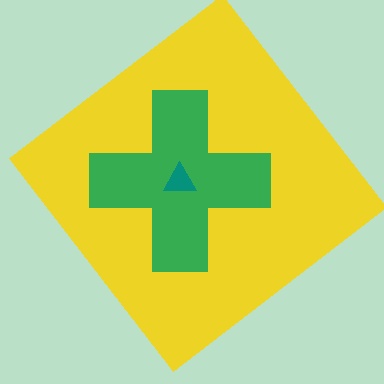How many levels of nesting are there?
3.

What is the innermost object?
The teal triangle.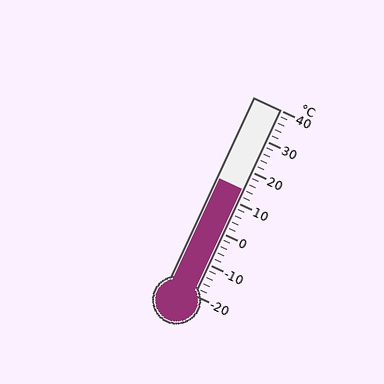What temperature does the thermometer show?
The thermometer shows approximately 14°C.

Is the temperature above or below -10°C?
The temperature is above -10°C.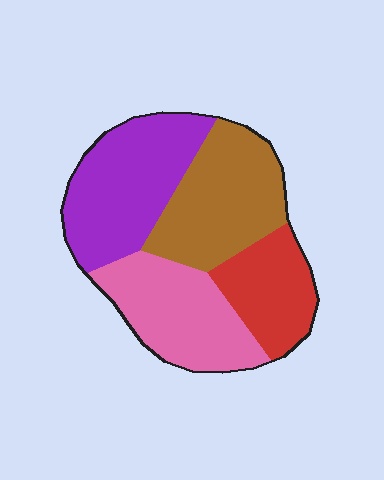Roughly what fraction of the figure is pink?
Pink takes up about one quarter (1/4) of the figure.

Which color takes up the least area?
Red, at roughly 20%.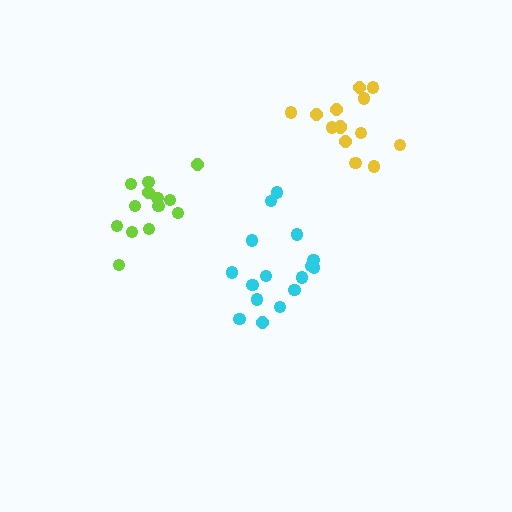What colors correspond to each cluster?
The clusters are colored: yellow, cyan, lime.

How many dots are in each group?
Group 1: 14 dots, Group 2: 16 dots, Group 3: 13 dots (43 total).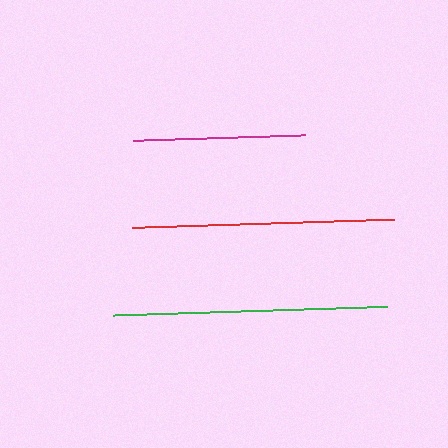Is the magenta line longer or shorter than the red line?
The red line is longer than the magenta line.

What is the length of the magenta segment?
The magenta segment is approximately 171 pixels long.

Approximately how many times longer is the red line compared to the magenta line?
The red line is approximately 1.5 times the length of the magenta line.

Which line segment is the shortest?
The magenta line is the shortest at approximately 171 pixels.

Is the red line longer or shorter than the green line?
The green line is longer than the red line.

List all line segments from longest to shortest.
From longest to shortest: green, red, magenta.